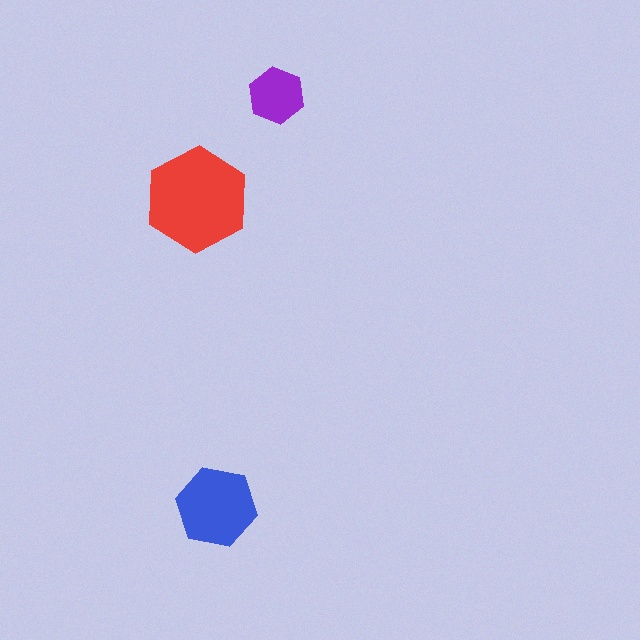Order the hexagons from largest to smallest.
the red one, the blue one, the purple one.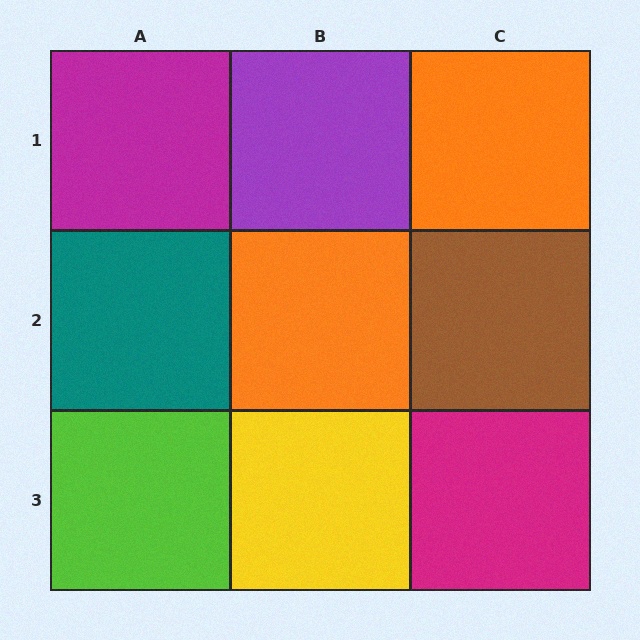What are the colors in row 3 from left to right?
Lime, yellow, magenta.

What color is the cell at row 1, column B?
Purple.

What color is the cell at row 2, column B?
Orange.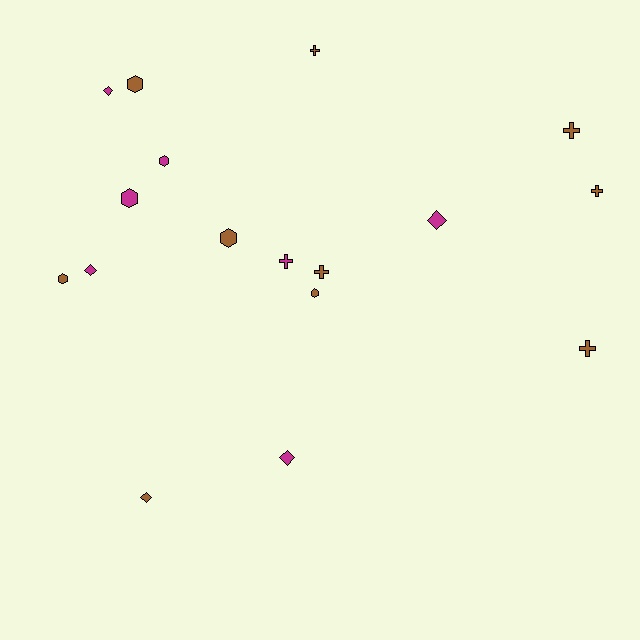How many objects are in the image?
There are 17 objects.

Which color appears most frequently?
Brown, with 10 objects.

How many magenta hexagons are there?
There are 2 magenta hexagons.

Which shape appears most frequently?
Cross, with 6 objects.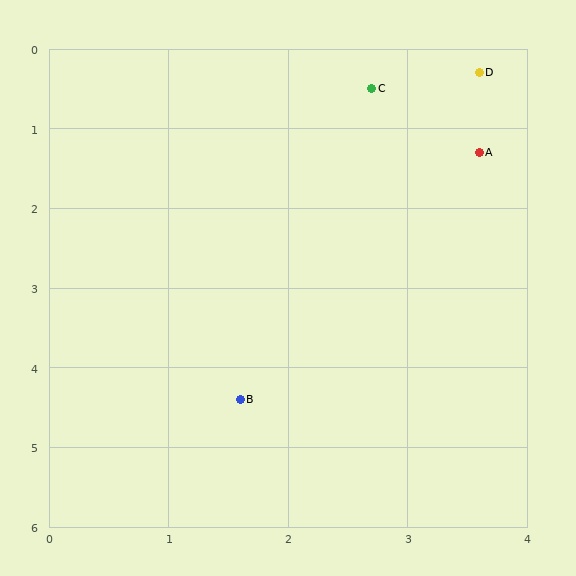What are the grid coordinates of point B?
Point B is at approximately (1.6, 4.4).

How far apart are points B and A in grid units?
Points B and A are about 3.7 grid units apart.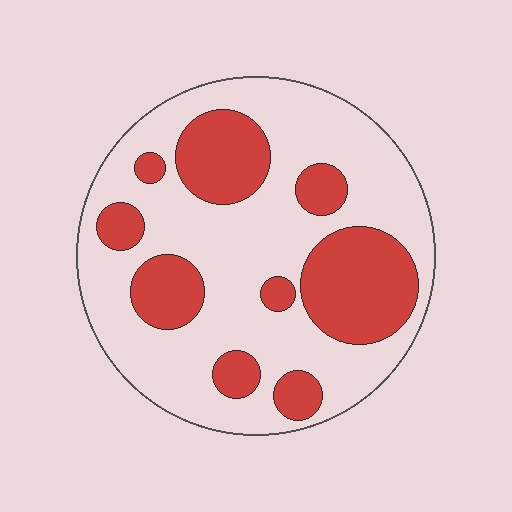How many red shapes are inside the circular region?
9.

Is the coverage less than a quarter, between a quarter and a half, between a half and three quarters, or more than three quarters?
Between a quarter and a half.